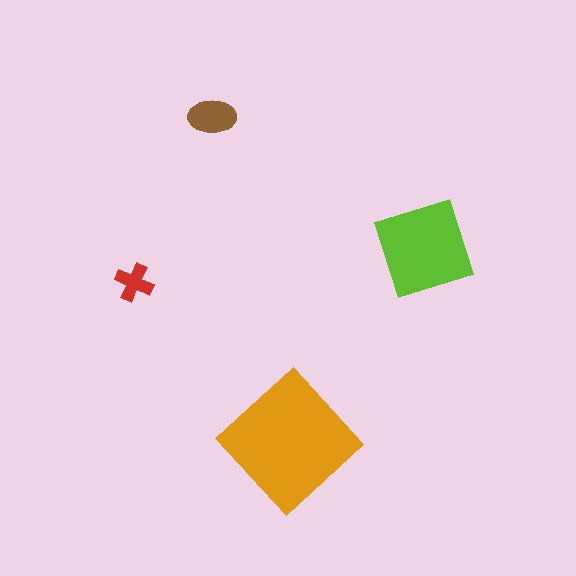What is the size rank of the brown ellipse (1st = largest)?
3rd.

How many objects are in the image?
There are 4 objects in the image.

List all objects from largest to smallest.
The orange diamond, the lime diamond, the brown ellipse, the red cross.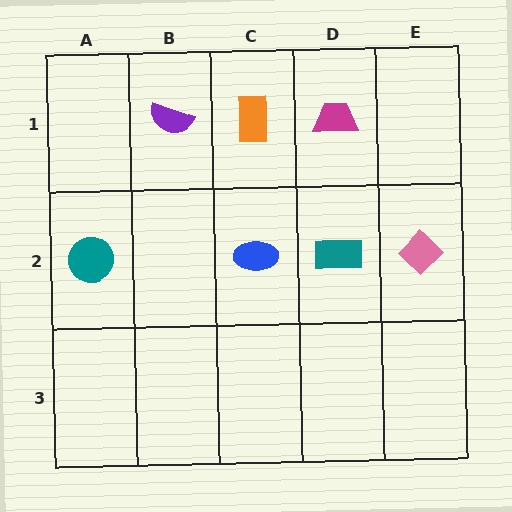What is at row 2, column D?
A teal rectangle.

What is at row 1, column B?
A purple semicircle.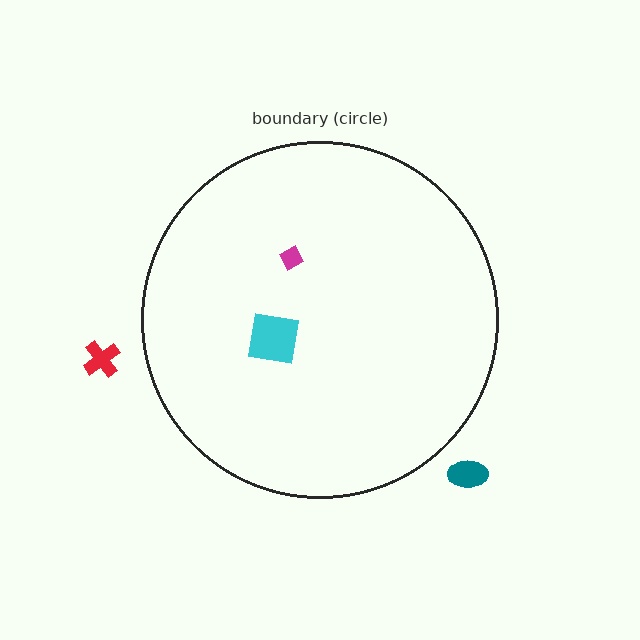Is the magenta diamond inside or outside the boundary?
Inside.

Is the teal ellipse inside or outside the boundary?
Outside.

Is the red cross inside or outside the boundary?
Outside.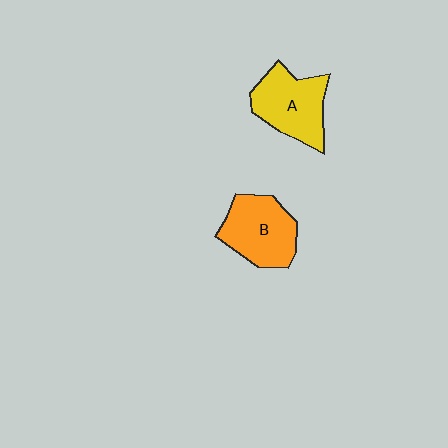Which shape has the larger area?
Shape B (orange).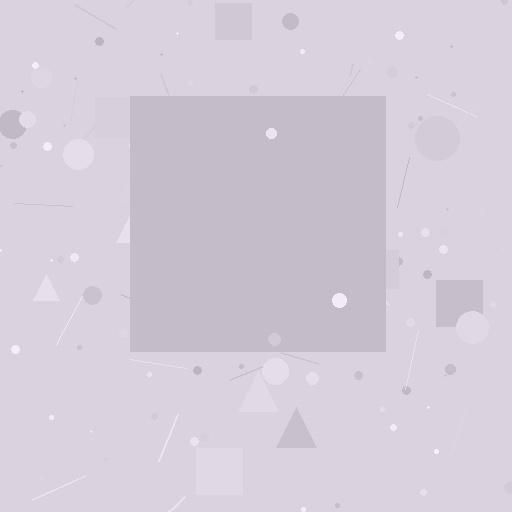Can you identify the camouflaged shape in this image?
The camouflaged shape is a square.